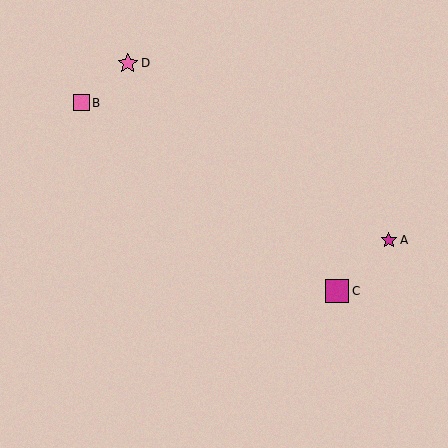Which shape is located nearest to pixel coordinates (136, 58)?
The pink star (labeled D) at (128, 63) is nearest to that location.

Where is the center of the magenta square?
The center of the magenta square is at (337, 291).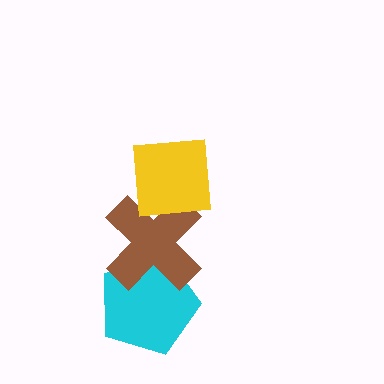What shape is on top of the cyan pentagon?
The brown cross is on top of the cyan pentagon.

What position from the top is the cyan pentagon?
The cyan pentagon is 3rd from the top.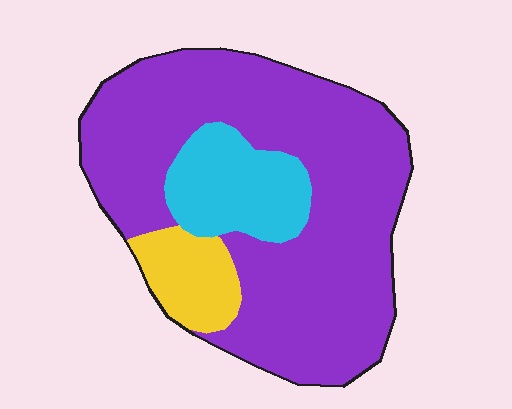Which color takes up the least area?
Yellow, at roughly 10%.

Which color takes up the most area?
Purple, at roughly 75%.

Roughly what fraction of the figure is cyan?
Cyan takes up less than a quarter of the figure.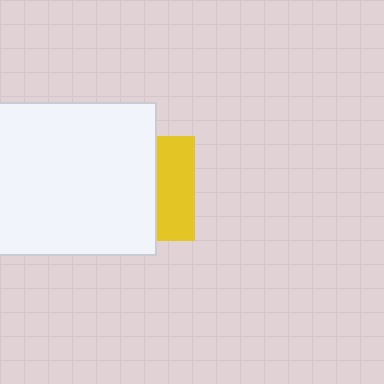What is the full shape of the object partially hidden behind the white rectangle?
The partially hidden object is a yellow square.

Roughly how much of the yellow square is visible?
A small part of it is visible (roughly 36%).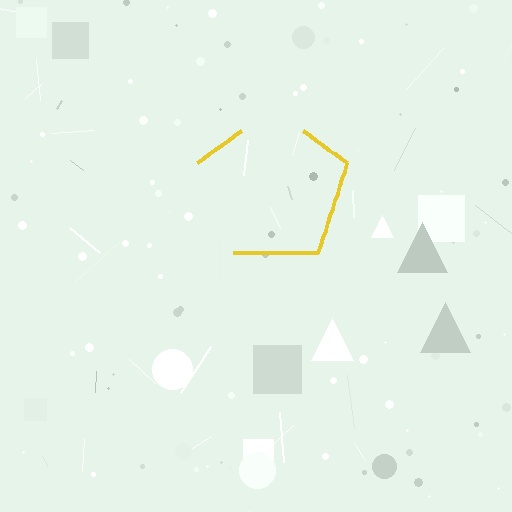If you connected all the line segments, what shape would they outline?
They would outline a pentagon.